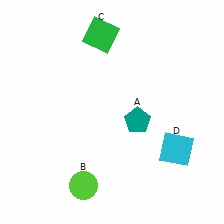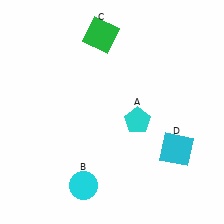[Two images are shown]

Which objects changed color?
A changed from teal to cyan. B changed from lime to cyan.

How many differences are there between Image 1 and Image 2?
There are 2 differences between the two images.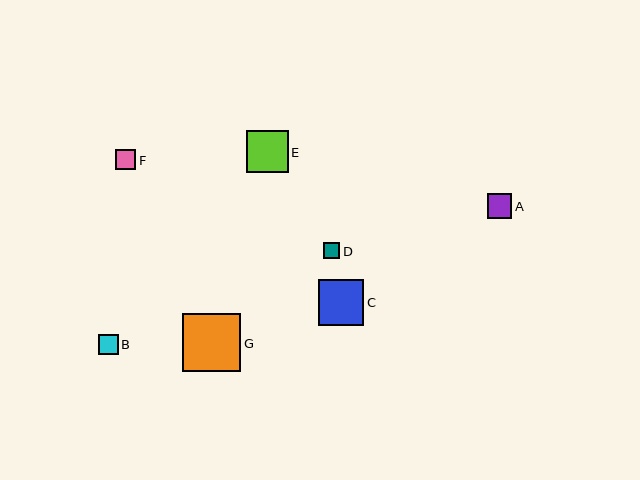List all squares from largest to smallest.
From largest to smallest: G, C, E, A, F, B, D.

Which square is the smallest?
Square D is the smallest with a size of approximately 16 pixels.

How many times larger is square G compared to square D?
Square G is approximately 3.6 times the size of square D.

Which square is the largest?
Square G is the largest with a size of approximately 58 pixels.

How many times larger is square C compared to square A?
Square C is approximately 1.9 times the size of square A.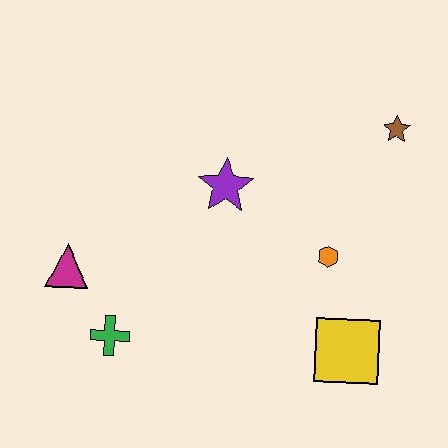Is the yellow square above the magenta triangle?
No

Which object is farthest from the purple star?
The yellow square is farthest from the purple star.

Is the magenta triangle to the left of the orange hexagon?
Yes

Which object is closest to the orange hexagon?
The yellow square is closest to the orange hexagon.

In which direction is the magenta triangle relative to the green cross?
The magenta triangle is above the green cross.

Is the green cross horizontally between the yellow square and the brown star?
No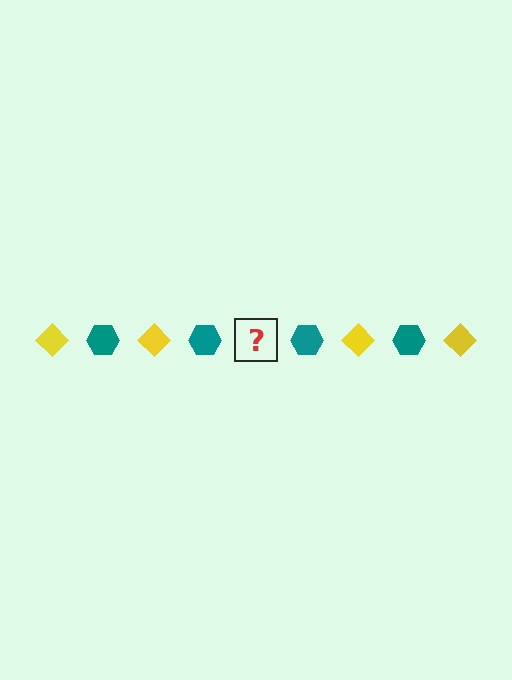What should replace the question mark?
The question mark should be replaced with a yellow diamond.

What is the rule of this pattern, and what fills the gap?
The rule is that the pattern alternates between yellow diamond and teal hexagon. The gap should be filled with a yellow diamond.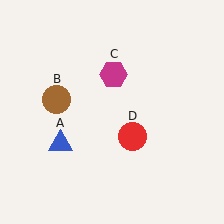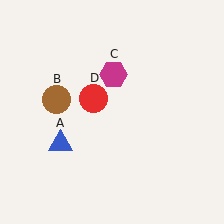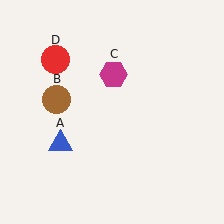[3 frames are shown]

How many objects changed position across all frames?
1 object changed position: red circle (object D).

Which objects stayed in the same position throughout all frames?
Blue triangle (object A) and brown circle (object B) and magenta hexagon (object C) remained stationary.